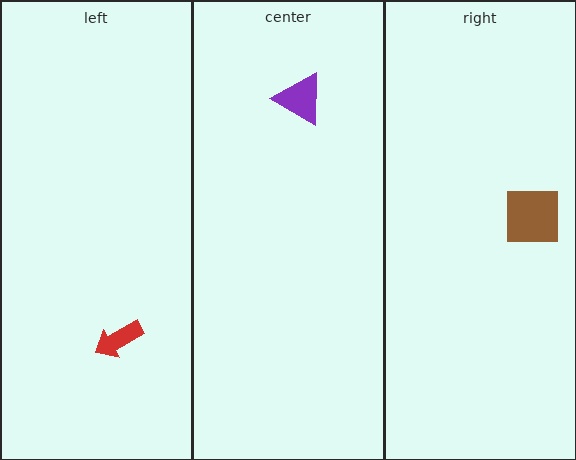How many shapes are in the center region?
1.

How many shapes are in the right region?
1.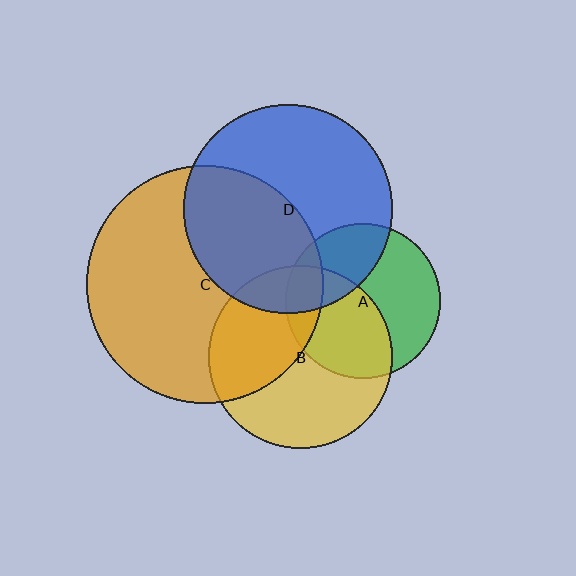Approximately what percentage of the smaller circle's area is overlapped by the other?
Approximately 45%.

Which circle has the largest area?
Circle C (orange).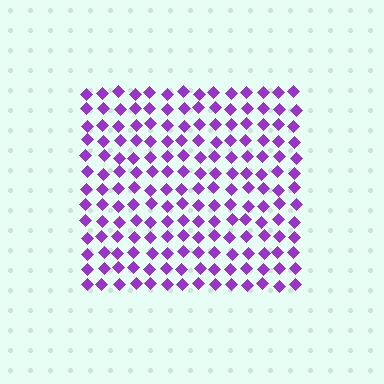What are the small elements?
The small elements are diamonds.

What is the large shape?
The large shape is a square.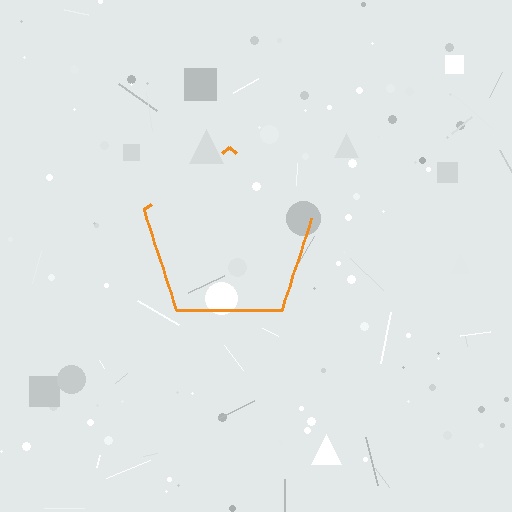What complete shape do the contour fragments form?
The contour fragments form a pentagon.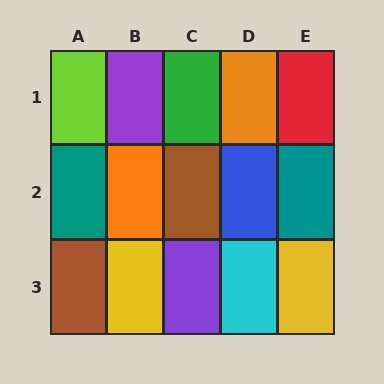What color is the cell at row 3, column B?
Yellow.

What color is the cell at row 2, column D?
Blue.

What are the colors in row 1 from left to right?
Lime, purple, green, orange, red.